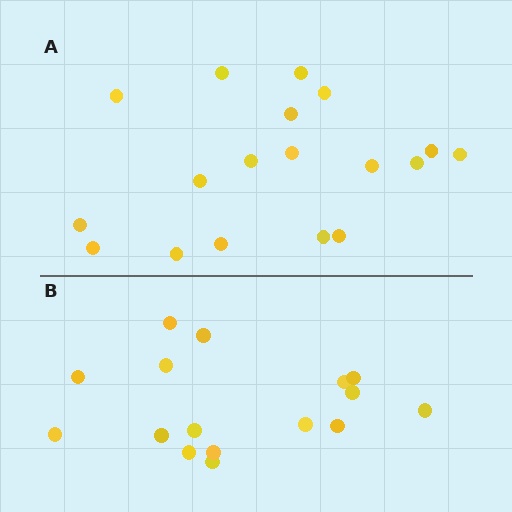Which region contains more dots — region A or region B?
Region A (the top region) has more dots.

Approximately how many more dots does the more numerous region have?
Region A has just a few more — roughly 2 or 3 more dots than region B.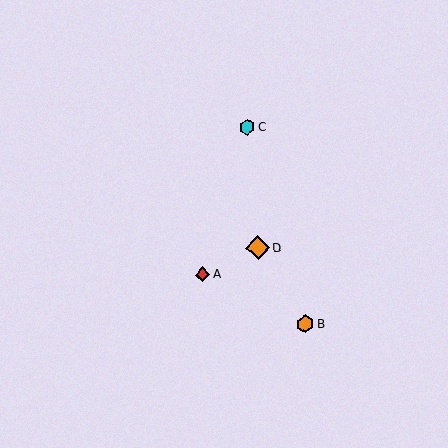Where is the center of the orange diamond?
The center of the orange diamond is at (258, 248).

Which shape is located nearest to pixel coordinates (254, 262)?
The orange diamond (labeled D) at (258, 248) is nearest to that location.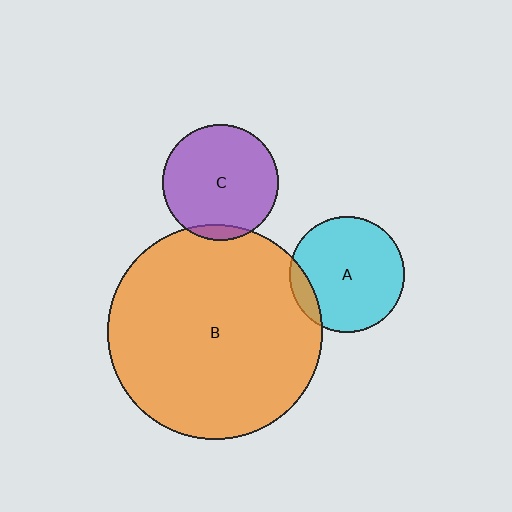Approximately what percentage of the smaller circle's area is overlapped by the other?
Approximately 10%.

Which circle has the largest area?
Circle B (orange).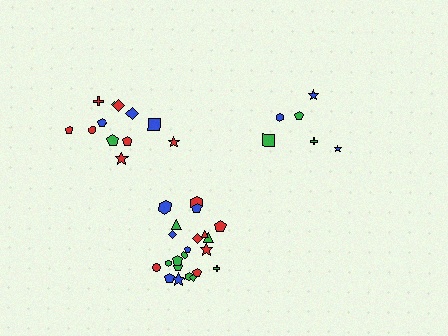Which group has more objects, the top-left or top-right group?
The top-left group.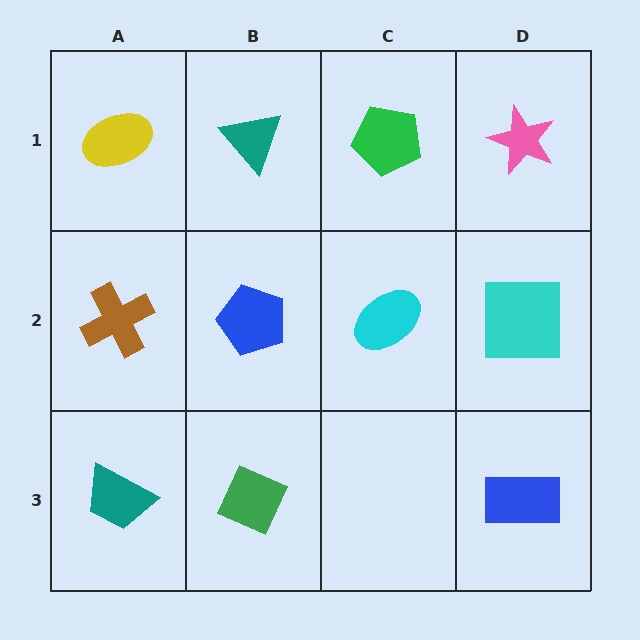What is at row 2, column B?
A blue pentagon.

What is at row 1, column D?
A pink star.